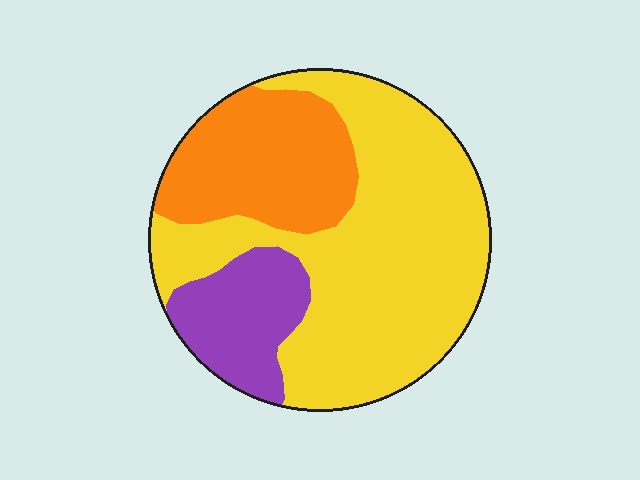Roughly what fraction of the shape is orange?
Orange takes up about one quarter (1/4) of the shape.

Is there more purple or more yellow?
Yellow.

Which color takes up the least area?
Purple, at roughly 15%.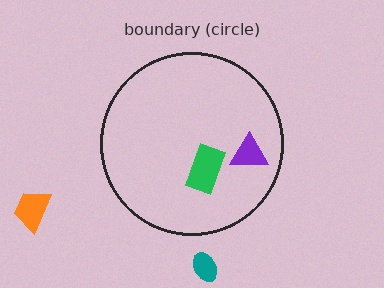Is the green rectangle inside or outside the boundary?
Inside.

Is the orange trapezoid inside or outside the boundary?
Outside.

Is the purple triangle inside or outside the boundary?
Inside.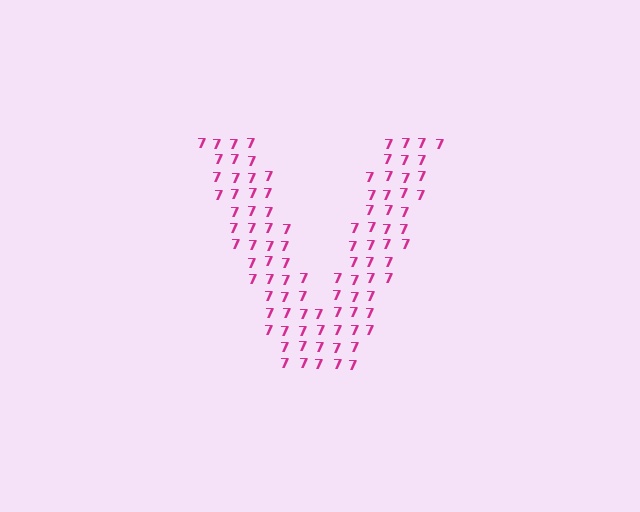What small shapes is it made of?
It is made of small digit 7's.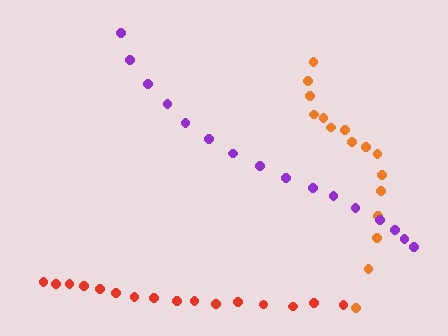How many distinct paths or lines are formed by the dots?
There are 3 distinct paths.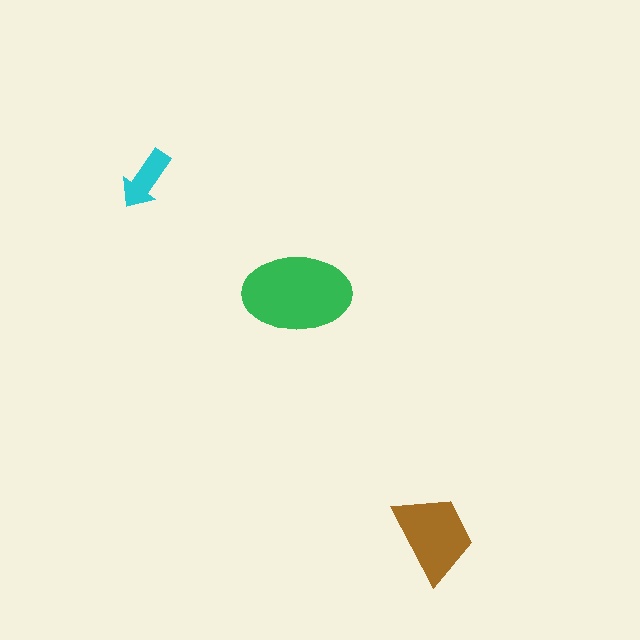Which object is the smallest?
The cyan arrow.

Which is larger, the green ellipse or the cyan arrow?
The green ellipse.